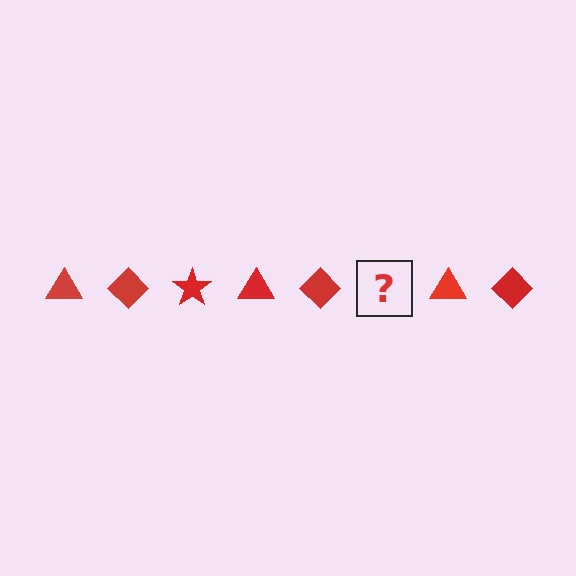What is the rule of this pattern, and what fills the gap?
The rule is that the pattern cycles through triangle, diamond, star shapes in red. The gap should be filled with a red star.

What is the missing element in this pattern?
The missing element is a red star.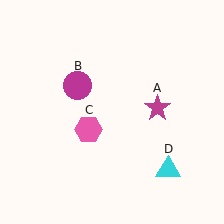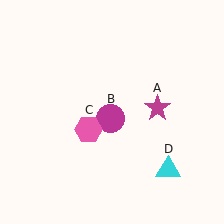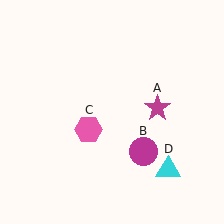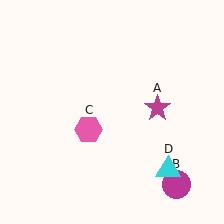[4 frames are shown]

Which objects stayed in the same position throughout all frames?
Magenta star (object A) and pink hexagon (object C) and cyan triangle (object D) remained stationary.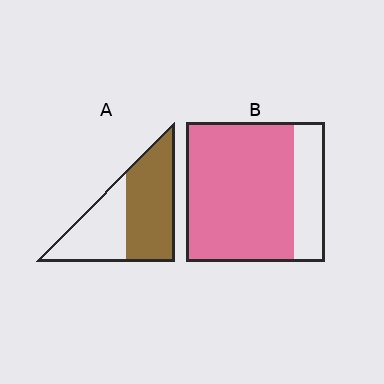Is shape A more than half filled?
Yes.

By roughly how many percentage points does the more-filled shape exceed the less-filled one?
By roughly 20 percentage points (B over A).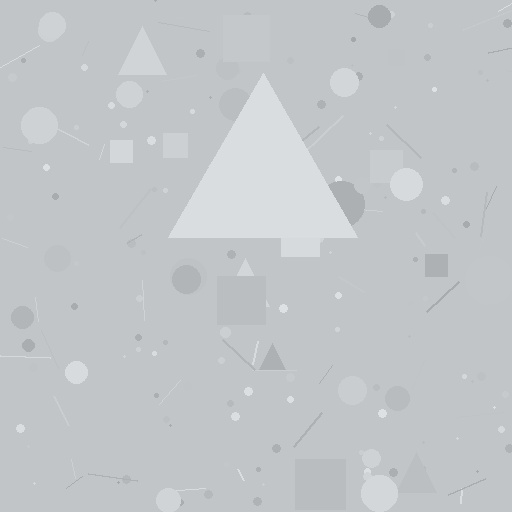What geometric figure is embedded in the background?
A triangle is embedded in the background.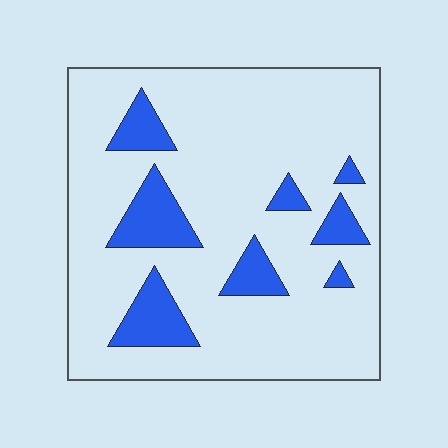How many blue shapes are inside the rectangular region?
8.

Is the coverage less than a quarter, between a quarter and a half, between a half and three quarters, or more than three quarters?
Less than a quarter.